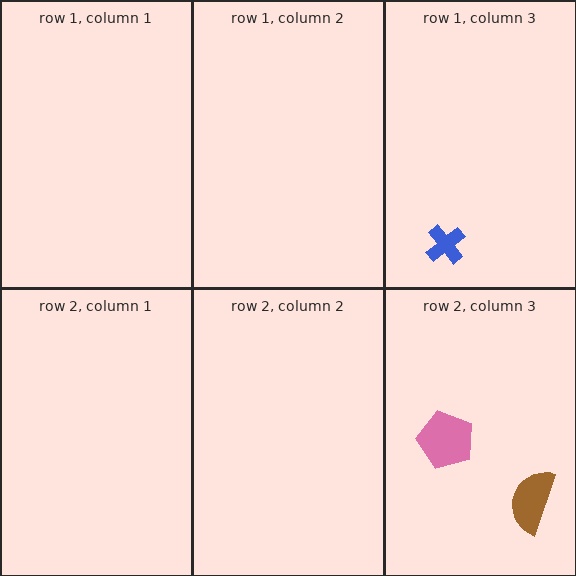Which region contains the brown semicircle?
The row 2, column 3 region.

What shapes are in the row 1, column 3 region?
The blue cross.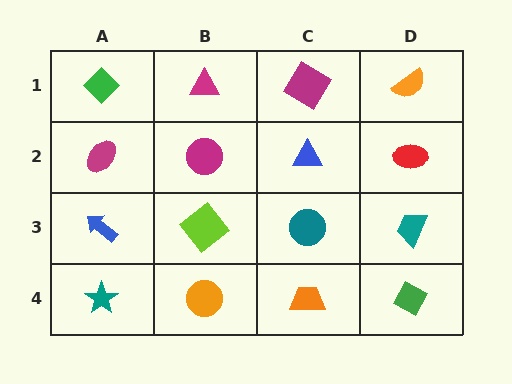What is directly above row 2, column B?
A magenta triangle.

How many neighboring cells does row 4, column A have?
2.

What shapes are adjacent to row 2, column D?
An orange semicircle (row 1, column D), a teal trapezoid (row 3, column D), a blue triangle (row 2, column C).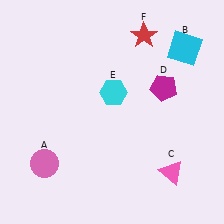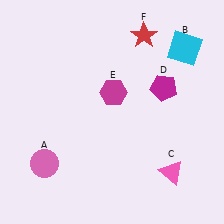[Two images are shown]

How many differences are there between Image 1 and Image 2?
There is 1 difference between the two images.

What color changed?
The hexagon (E) changed from cyan in Image 1 to magenta in Image 2.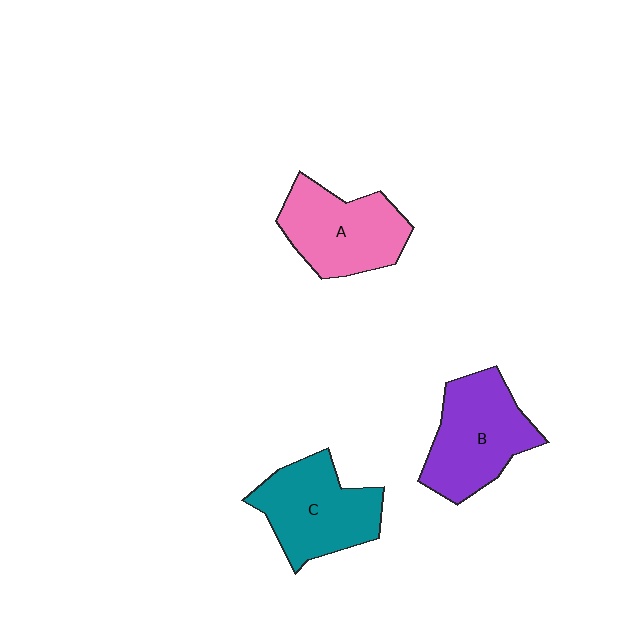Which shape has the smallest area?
Shape A (pink).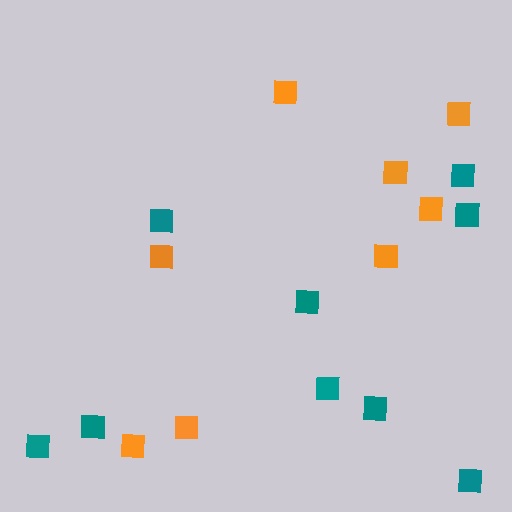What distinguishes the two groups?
There are 2 groups: one group of teal squares (9) and one group of orange squares (8).